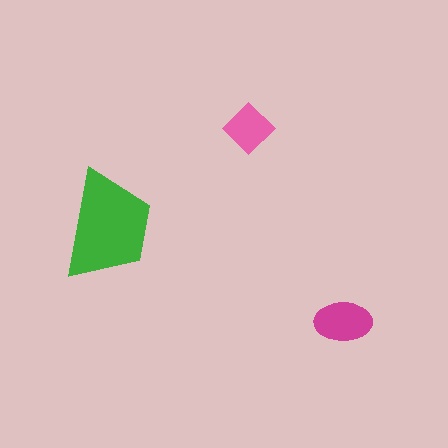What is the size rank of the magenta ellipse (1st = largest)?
2nd.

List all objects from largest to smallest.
The green trapezoid, the magenta ellipse, the pink diamond.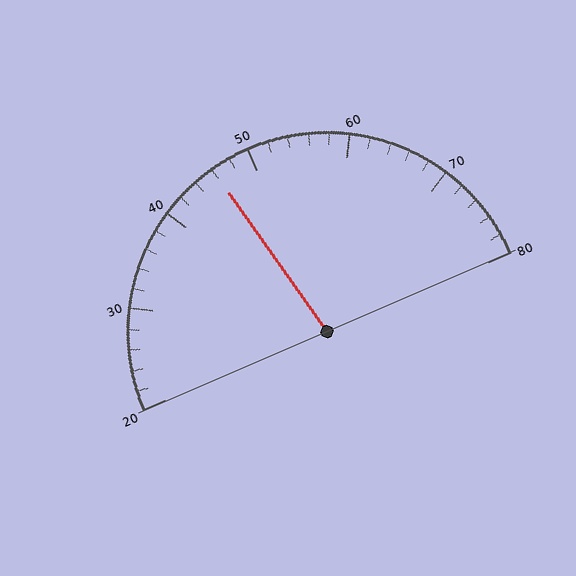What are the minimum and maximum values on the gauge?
The gauge ranges from 20 to 80.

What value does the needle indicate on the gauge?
The needle indicates approximately 46.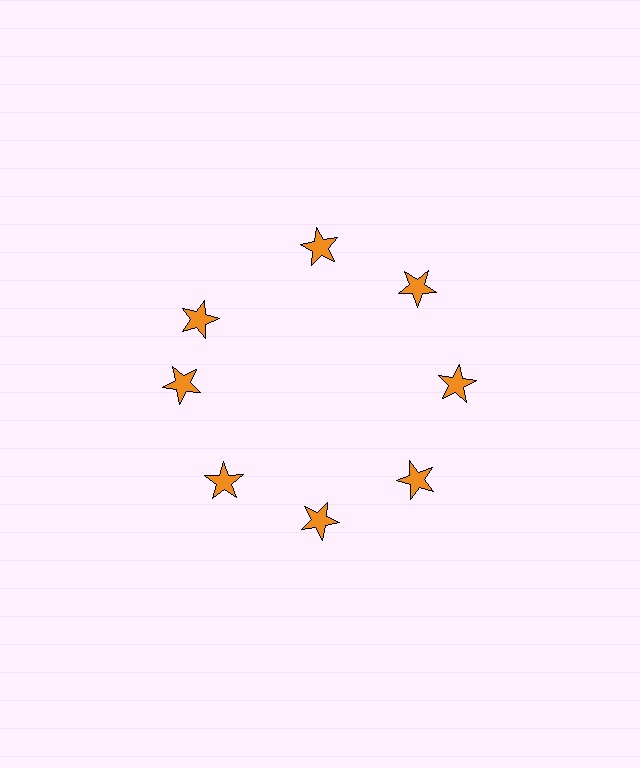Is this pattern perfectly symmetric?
No. The 8 orange stars are arranged in a ring, but one element near the 10 o'clock position is rotated out of alignment along the ring, breaking the 8-fold rotational symmetry.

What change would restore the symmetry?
The symmetry would be restored by rotating it back into even spacing with its neighbors so that all 8 stars sit at equal angles and equal distance from the center.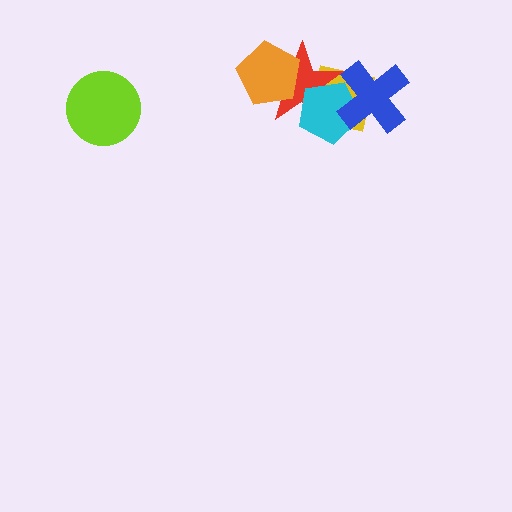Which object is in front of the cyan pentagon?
The blue cross is in front of the cyan pentagon.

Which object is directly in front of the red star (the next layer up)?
The orange pentagon is directly in front of the red star.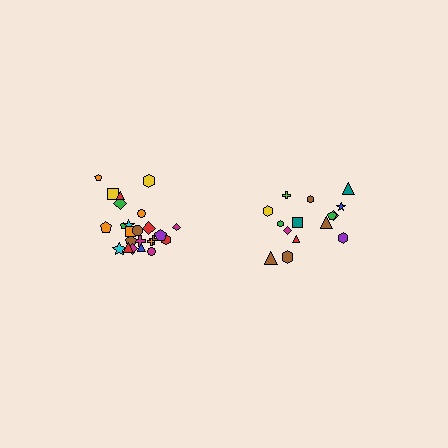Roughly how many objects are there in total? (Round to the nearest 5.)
Roughly 40 objects in total.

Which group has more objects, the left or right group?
The left group.